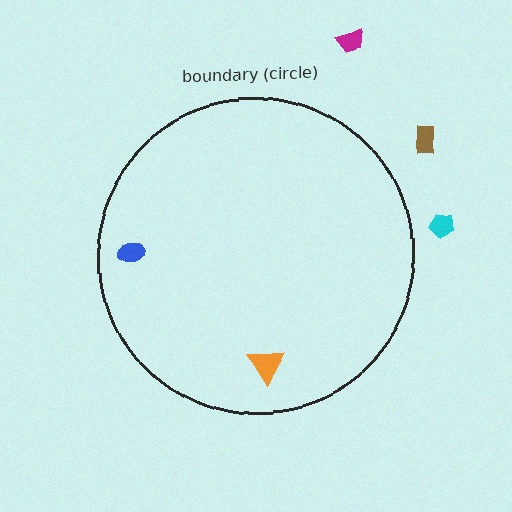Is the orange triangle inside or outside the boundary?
Inside.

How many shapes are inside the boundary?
2 inside, 3 outside.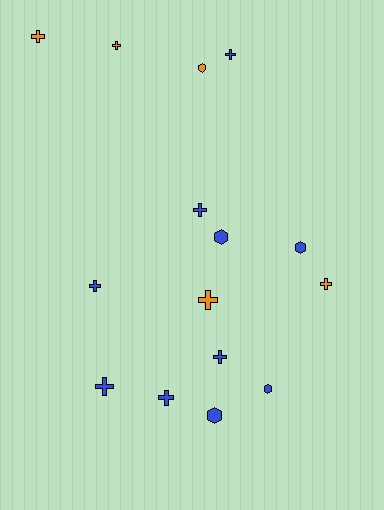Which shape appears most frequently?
Cross, with 10 objects.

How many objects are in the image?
There are 15 objects.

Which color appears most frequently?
Blue, with 10 objects.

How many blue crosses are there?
There are 6 blue crosses.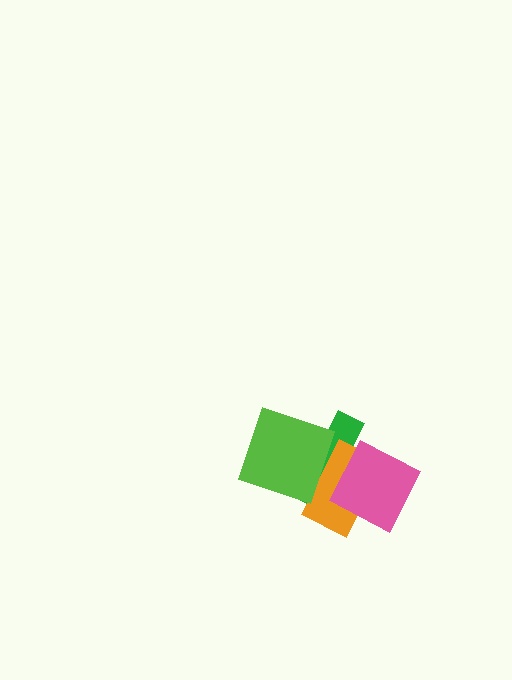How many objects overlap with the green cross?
3 objects overlap with the green cross.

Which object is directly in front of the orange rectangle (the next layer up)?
The lime square is directly in front of the orange rectangle.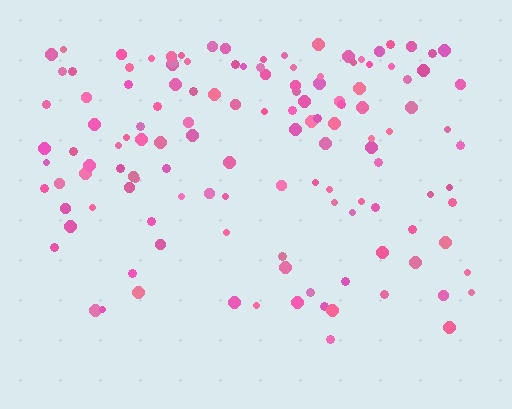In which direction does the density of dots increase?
From bottom to top, with the top side densest.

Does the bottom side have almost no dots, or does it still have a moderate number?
Still a moderate number, just noticeably fewer than the top.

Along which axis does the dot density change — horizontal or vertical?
Vertical.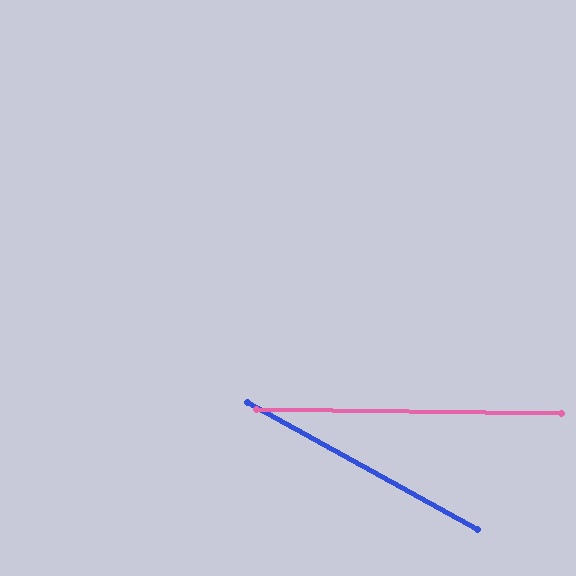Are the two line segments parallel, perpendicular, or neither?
Neither parallel nor perpendicular — they differ by about 28°.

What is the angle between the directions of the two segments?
Approximately 28 degrees.